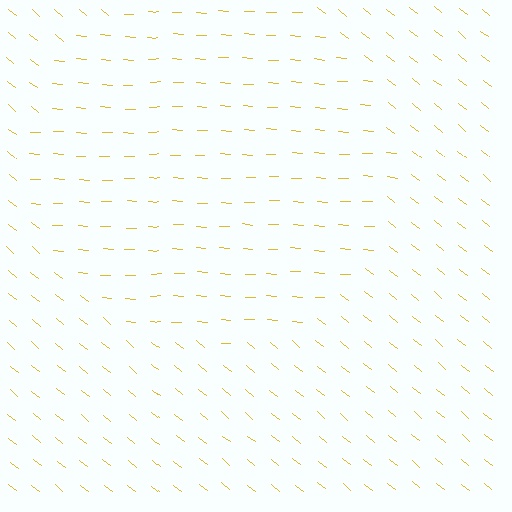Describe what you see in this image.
The image is filled with small yellow line segments. A circle region in the image has lines oriented differently from the surrounding lines, creating a visible texture boundary.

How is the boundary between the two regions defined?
The boundary is defined purely by a change in line orientation (approximately 35 degrees difference). All lines are the same color and thickness.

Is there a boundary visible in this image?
Yes, there is a texture boundary formed by a change in line orientation.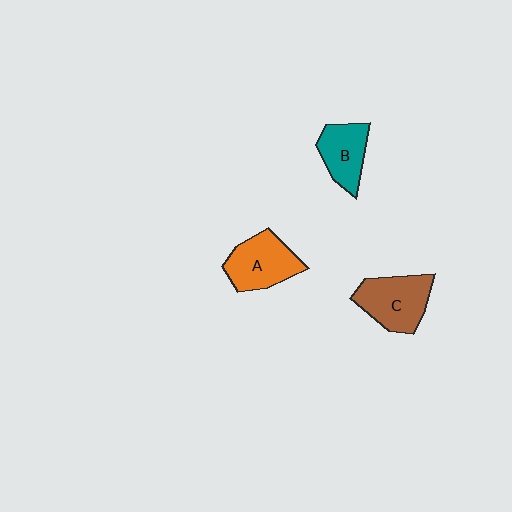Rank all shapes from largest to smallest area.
From largest to smallest: C (brown), A (orange), B (teal).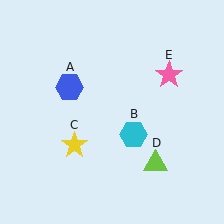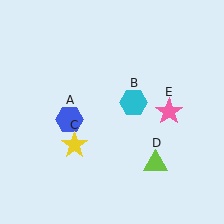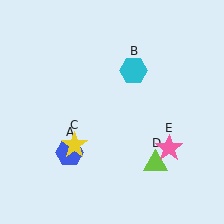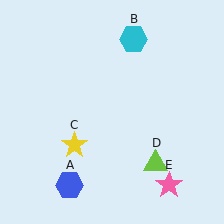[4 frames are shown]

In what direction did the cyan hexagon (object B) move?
The cyan hexagon (object B) moved up.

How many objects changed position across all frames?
3 objects changed position: blue hexagon (object A), cyan hexagon (object B), pink star (object E).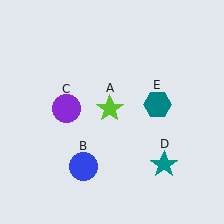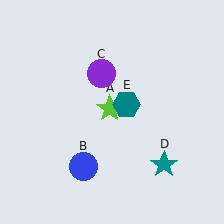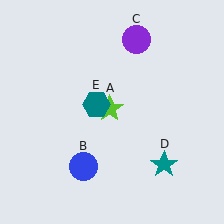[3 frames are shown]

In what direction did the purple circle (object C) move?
The purple circle (object C) moved up and to the right.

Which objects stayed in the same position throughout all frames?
Lime star (object A) and blue circle (object B) and teal star (object D) remained stationary.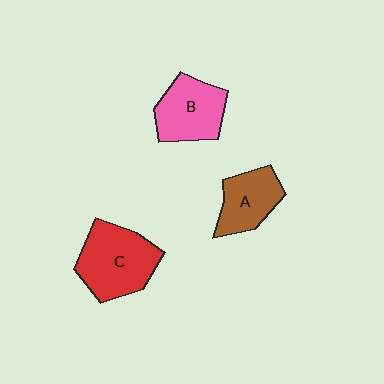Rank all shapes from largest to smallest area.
From largest to smallest: C (red), B (pink), A (brown).